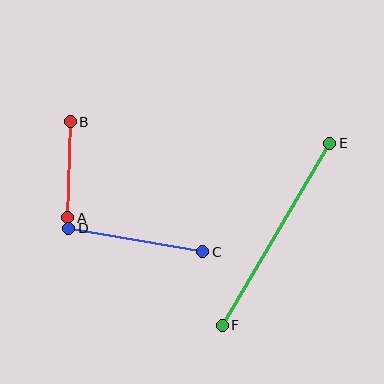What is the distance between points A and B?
The distance is approximately 96 pixels.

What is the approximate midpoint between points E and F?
The midpoint is at approximately (276, 234) pixels.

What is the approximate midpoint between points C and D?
The midpoint is at approximately (136, 240) pixels.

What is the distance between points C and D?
The distance is approximately 136 pixels.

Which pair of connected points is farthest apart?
Points E and F are farthest apart.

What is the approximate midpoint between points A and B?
The midpoint is at approximately (69, 170) pixels.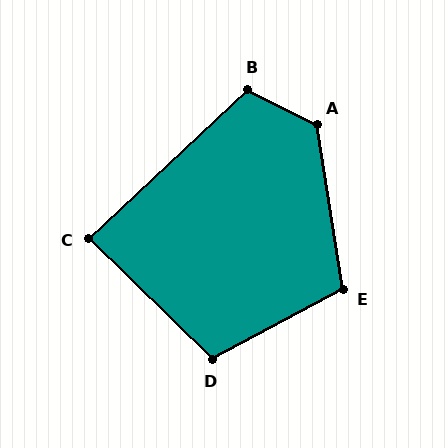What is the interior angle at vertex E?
Approximately 109 degrees (obtuse).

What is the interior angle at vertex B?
Approximately 110 degrees (obtuse).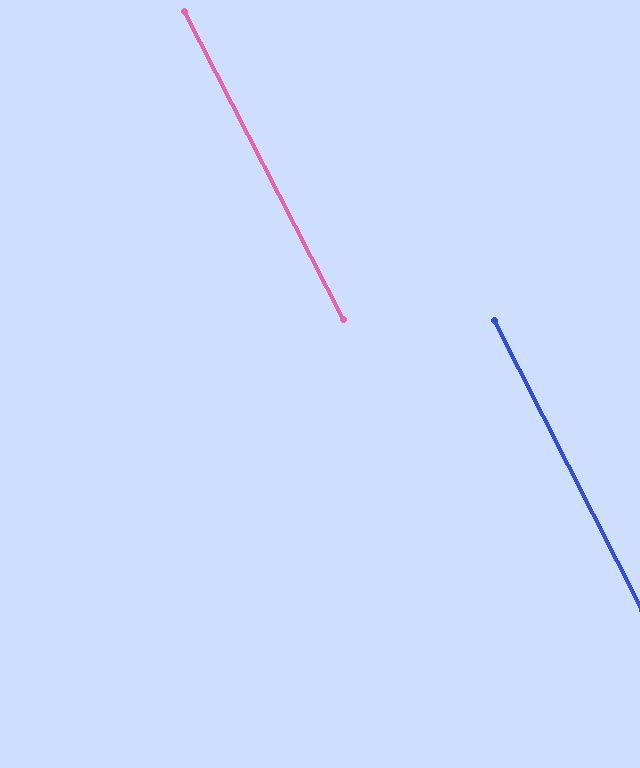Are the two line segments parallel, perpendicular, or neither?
Parallel — their directions differ by only 0.3°.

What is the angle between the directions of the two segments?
Approximately 0 degrees.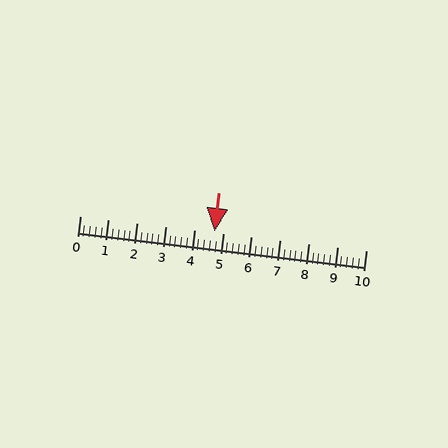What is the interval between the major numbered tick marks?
The major tick marks are spaced 1 units apart.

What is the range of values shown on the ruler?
The ruler shows values from 0 to 10.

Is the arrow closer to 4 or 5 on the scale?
The arrow is closer to 5.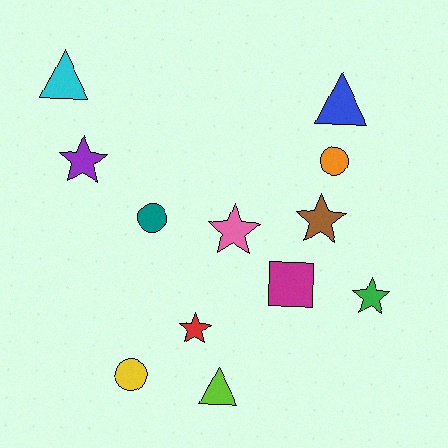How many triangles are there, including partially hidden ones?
There are 3 triangles.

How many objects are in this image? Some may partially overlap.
There are 12 objects.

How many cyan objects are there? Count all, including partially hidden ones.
There is 1 cyan object.